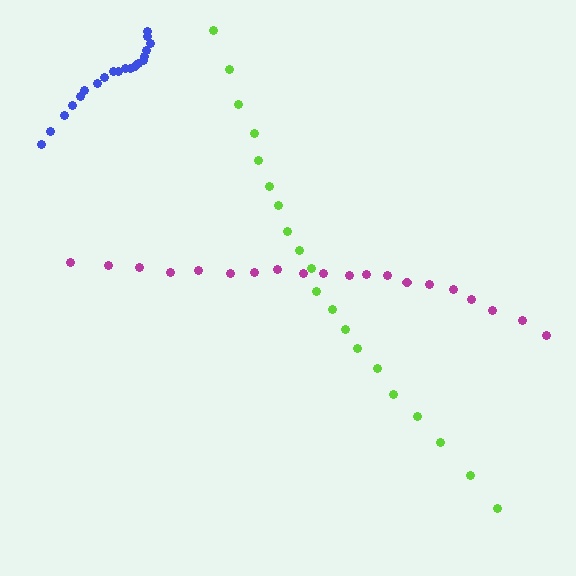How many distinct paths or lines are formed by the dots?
There are 3 distinct paths.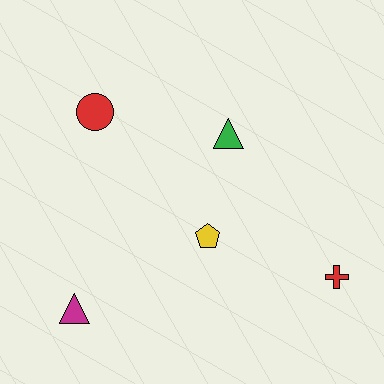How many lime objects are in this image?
There are no lime objects.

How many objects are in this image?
There are 5 objects.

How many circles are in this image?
There is 1 circle.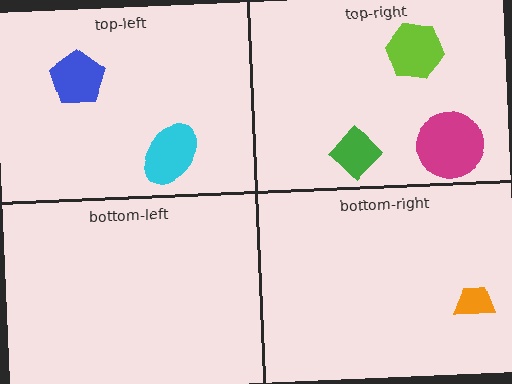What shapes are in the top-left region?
The cyan ellipse, the blue pentagon.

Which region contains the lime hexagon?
The top-right region.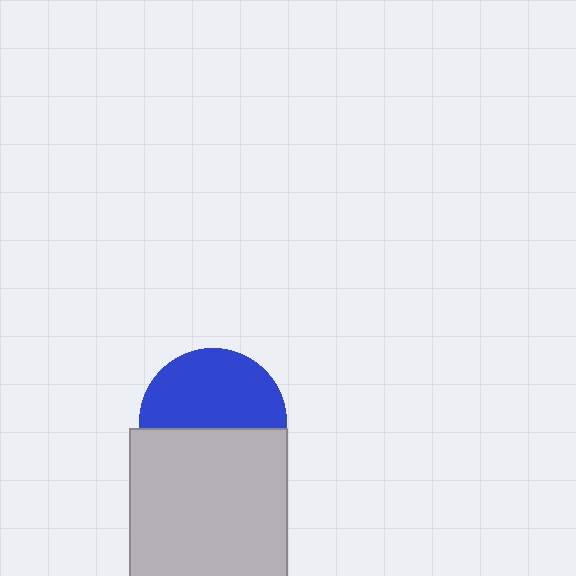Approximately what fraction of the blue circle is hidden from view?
Roughly 46% of the blue circle is hidden behind the light gray square.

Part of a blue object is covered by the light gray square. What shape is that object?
It is a circle.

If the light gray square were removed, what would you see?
You would see the complete blue circle.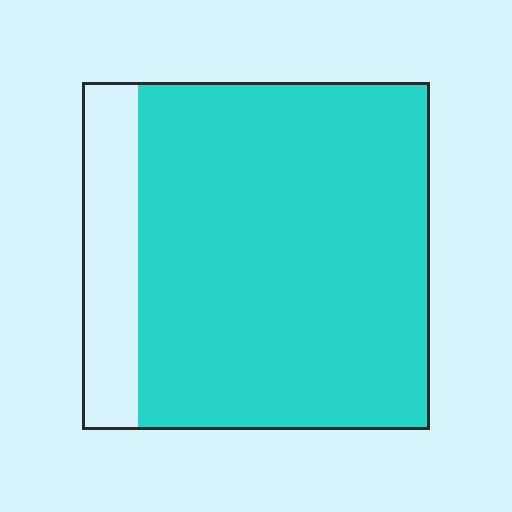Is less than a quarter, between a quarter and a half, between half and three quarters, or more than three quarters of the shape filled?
More than three quarters.